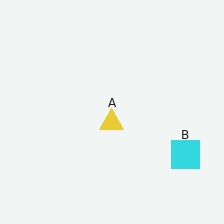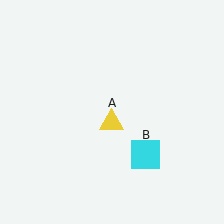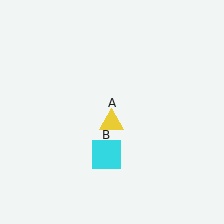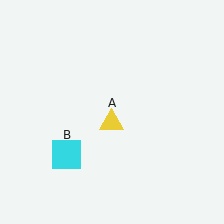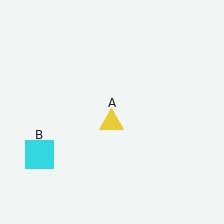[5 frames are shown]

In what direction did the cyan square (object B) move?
The cyan square (object B) moved left.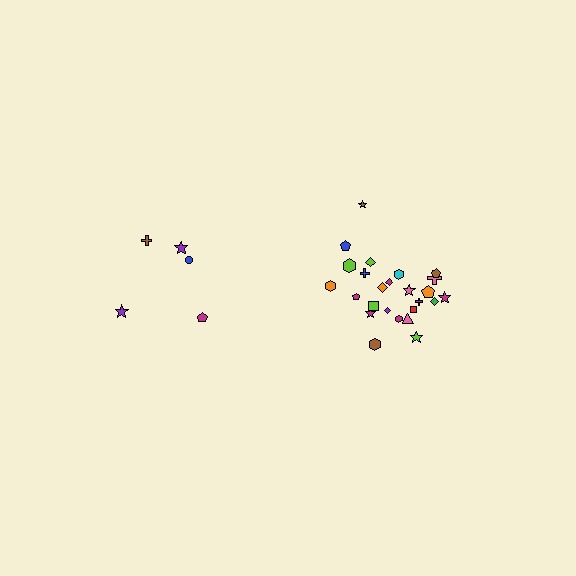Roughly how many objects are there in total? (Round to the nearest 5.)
Roughly 30 objects in total.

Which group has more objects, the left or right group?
The right group.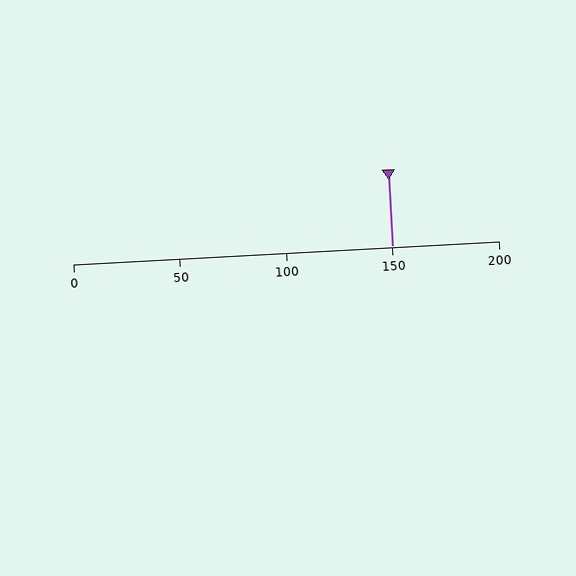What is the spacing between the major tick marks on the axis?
The major ticks are spaced 50 apart.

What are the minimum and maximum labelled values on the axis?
The axis runs from 0 to 200.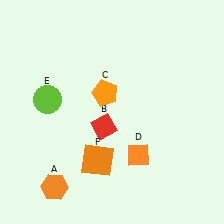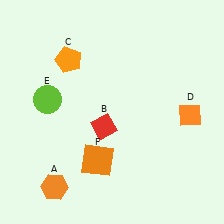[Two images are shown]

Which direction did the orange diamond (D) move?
The orange diamond (D) moved right.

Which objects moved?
The objects that moved are: the orange pentagon (C), the orange diamond (D).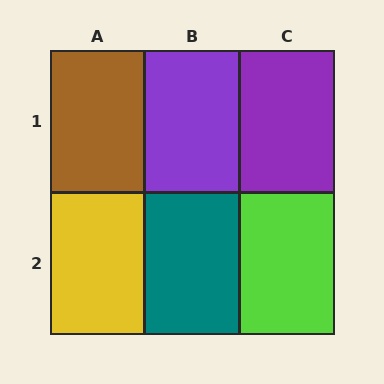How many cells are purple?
2 cells are purple.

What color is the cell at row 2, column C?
Lime.